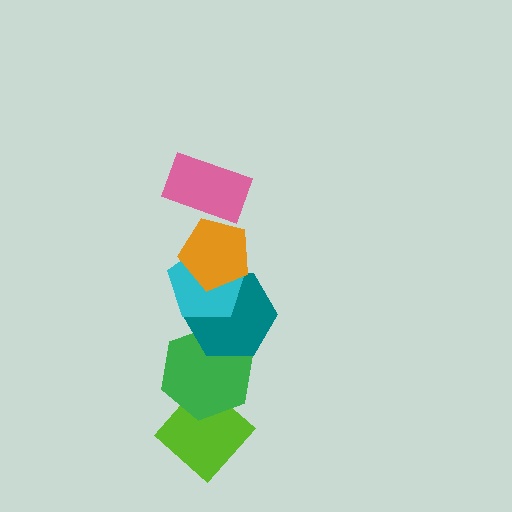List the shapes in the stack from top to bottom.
From top to bottom: the pink rectangle, the orange pentagon, the cyan pentagon, the teal hexagon, the green hexagon, the lime diamond.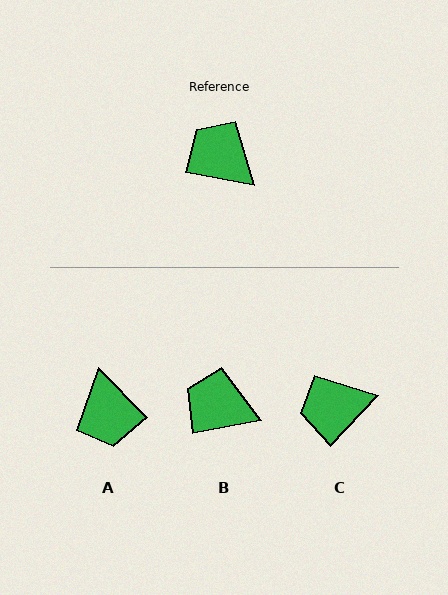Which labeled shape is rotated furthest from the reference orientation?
A, about 145 degrees away.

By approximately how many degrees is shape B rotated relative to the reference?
Approximately 21 degrees counter-clockwise.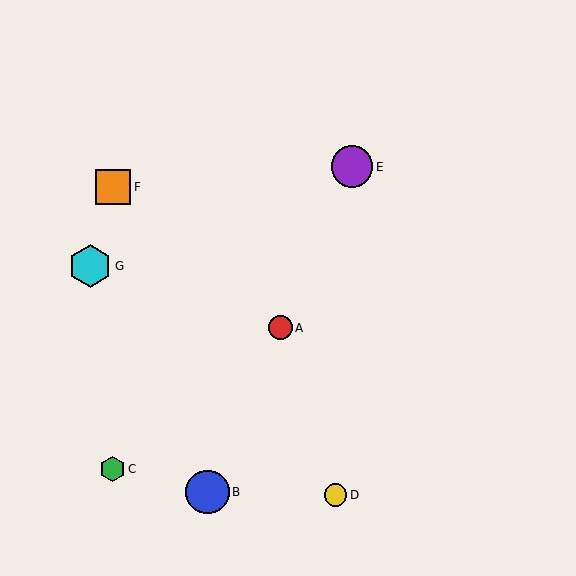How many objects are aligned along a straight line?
3 objects (A, B, E) are aligned along a straight line.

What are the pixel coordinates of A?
Object A is at (280, 328).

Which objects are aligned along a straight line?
Objects A, B, E are aligned along a straight line.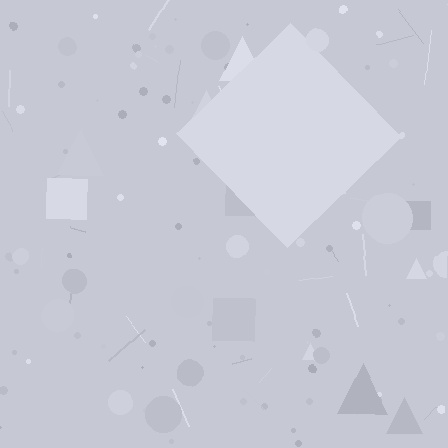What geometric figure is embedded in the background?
A diamond is embedded in the background.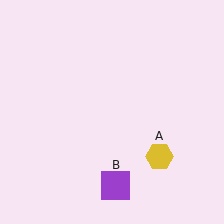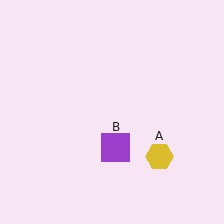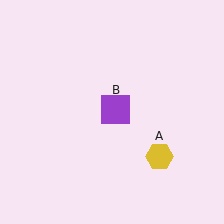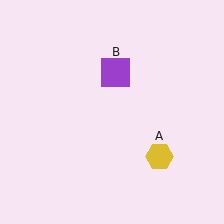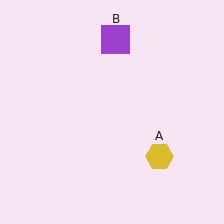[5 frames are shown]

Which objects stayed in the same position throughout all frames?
Yellow hexagon (object A) remained stationary.